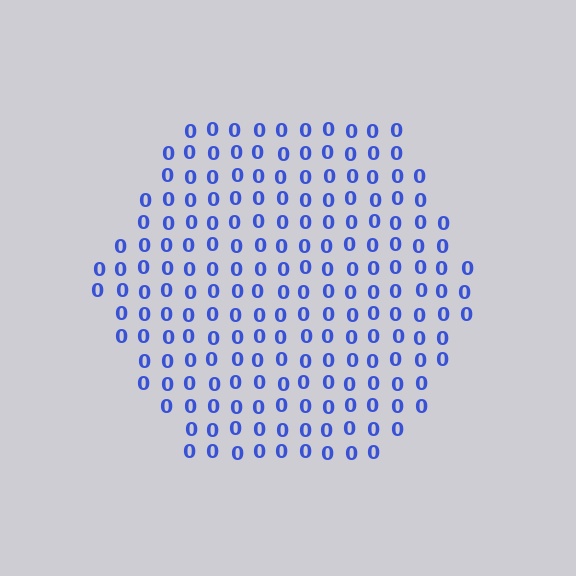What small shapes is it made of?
It is made of small digit 0's.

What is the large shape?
The large shape is a hexagon.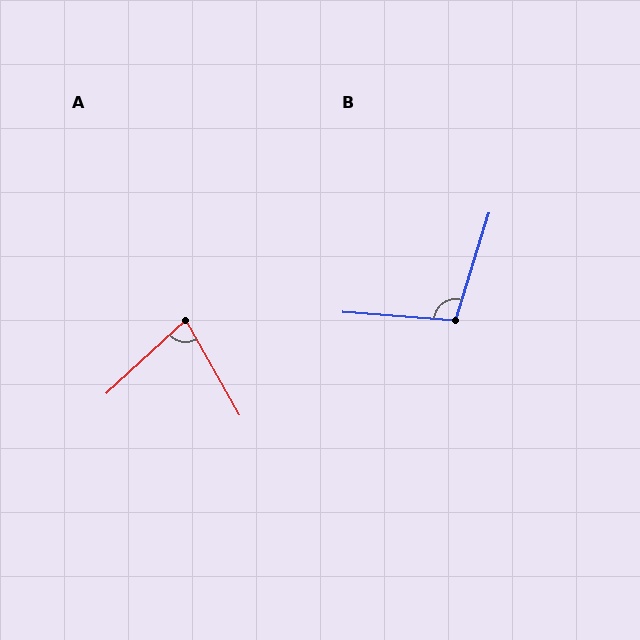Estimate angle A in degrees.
Approximately 77 degrees.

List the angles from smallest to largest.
A (77°), B (103°).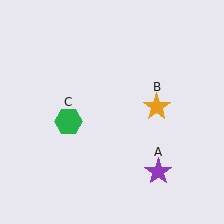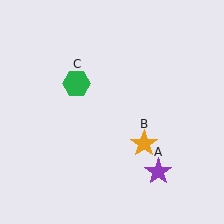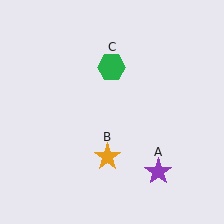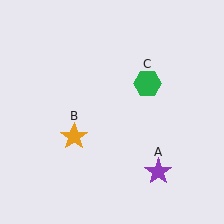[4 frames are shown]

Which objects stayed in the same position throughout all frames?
Purple star (object A) remained stationary.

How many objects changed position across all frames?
2 objects changed position: orange star (object B), green hexagon (object C).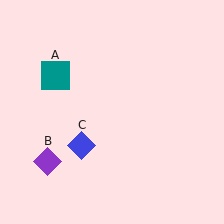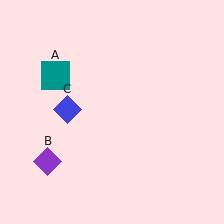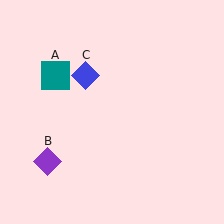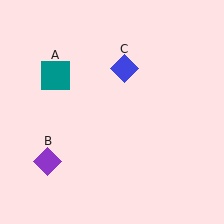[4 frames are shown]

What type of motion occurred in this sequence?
The blue diamond (object C) rotated clockwise around the center of the scene.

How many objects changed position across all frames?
1 object changed position: blue diamond (object C).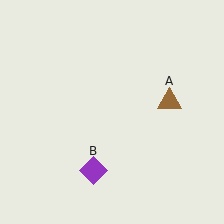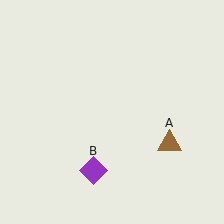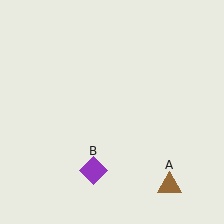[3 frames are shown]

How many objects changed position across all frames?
1 object changed position: brown triangle (object A).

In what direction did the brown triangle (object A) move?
The brown triangle (object A) moved down.